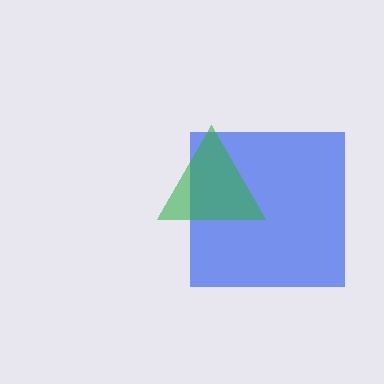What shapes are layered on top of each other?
The layered shapes are: a blue square, a green triangle.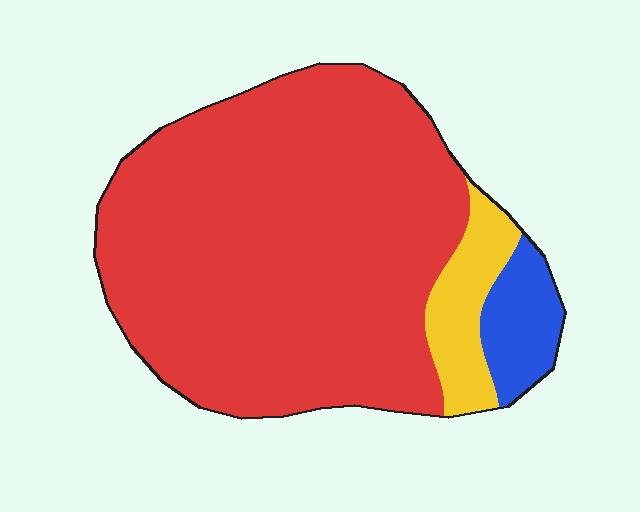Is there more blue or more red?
Red.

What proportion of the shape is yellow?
Yellow takes up less than a quarter of the shape.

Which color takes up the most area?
Red, at roughly 85%.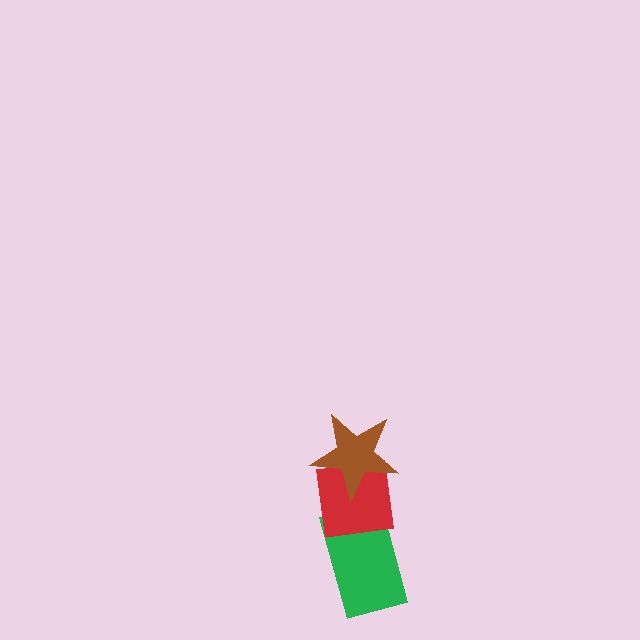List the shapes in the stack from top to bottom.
From top to bottom: the brown star, the red square, the green rectangle.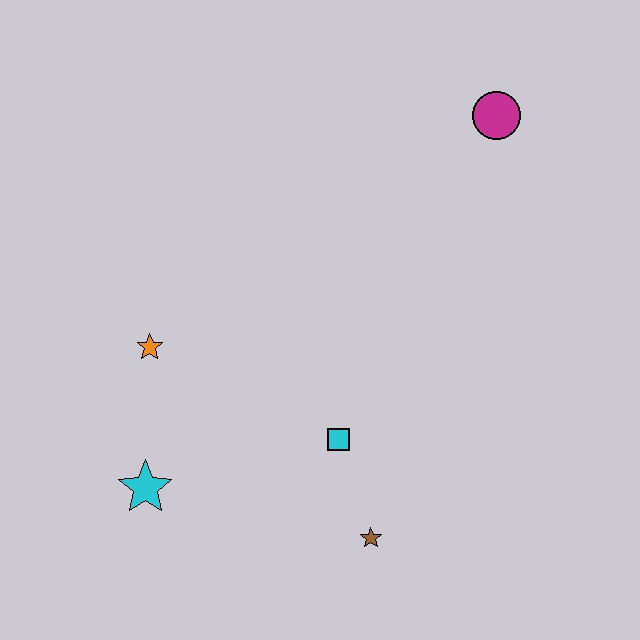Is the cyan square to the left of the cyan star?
No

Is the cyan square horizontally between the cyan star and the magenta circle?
Yes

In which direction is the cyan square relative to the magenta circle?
The cyan square is below the magenta circle.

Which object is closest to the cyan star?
The orange star is closest to the cyan star.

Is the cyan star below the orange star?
Yes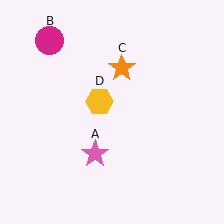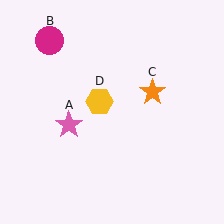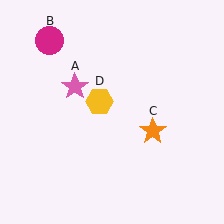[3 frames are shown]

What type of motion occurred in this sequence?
The pink star (object A), orange star (object C) rotated clockwise around the center of the scene.